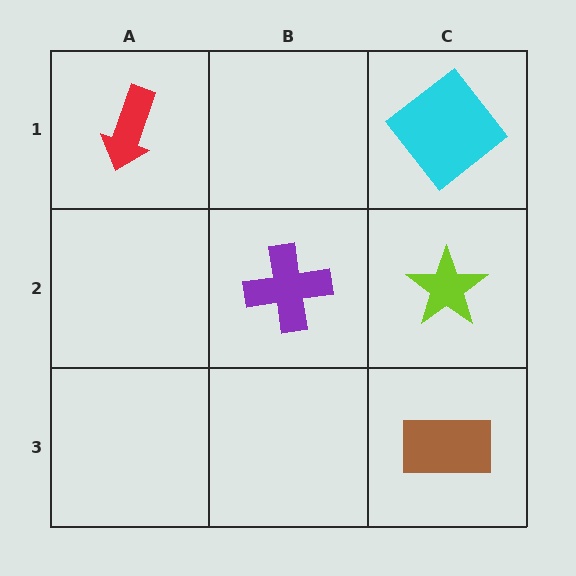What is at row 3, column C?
A brown rectangle.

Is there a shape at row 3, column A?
No, that cell is empty.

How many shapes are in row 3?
1 shape.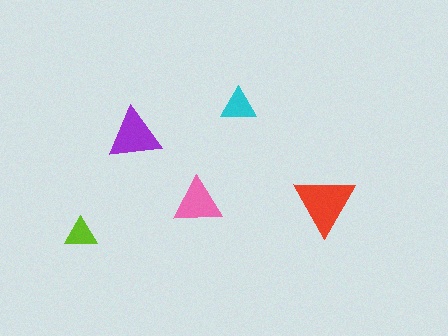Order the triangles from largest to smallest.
the red one, the purple one, the pink one, the cyan one, the lime one.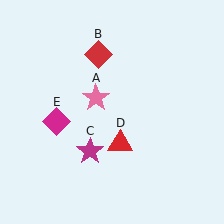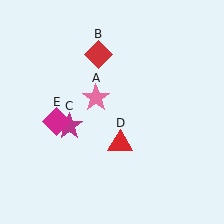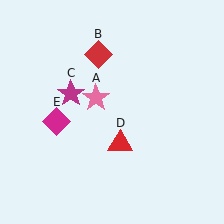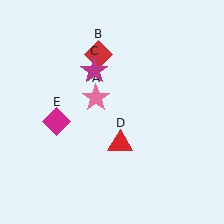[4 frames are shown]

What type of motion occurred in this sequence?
The magenta star (object C) rotated clockwise around the center of the scene.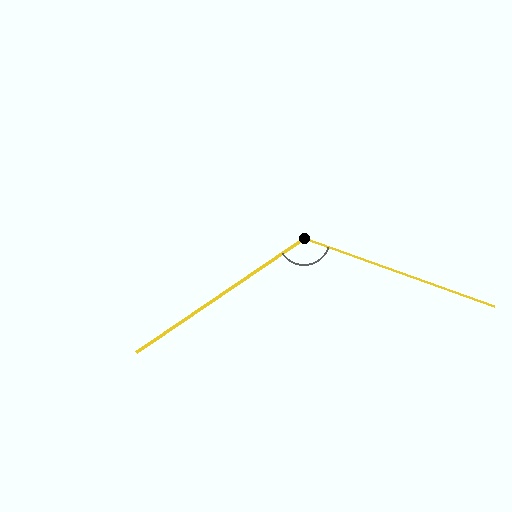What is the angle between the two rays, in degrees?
Approximately 126 degrees.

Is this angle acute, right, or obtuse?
It is obtuse.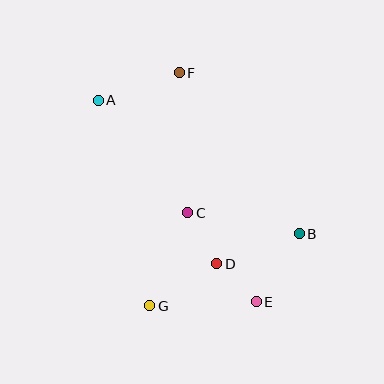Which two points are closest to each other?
Points D and E are closest to each other.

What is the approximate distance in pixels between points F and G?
The distance between F and G is approximately 235 pixels.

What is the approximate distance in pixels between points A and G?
The distance between A and G is approximately 212 pixels.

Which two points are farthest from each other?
Points A and E are farthest from each other.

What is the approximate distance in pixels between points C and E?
The distance between C and E is approximately 112 pixels.